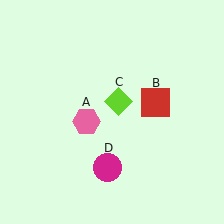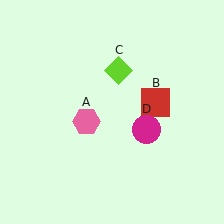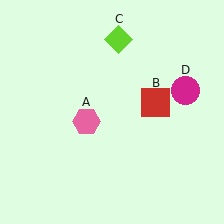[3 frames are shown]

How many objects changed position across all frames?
2 objects changed position: lime diamond (object C), magenta circle (object D).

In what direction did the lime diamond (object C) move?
The lime diamond (object C) moved up.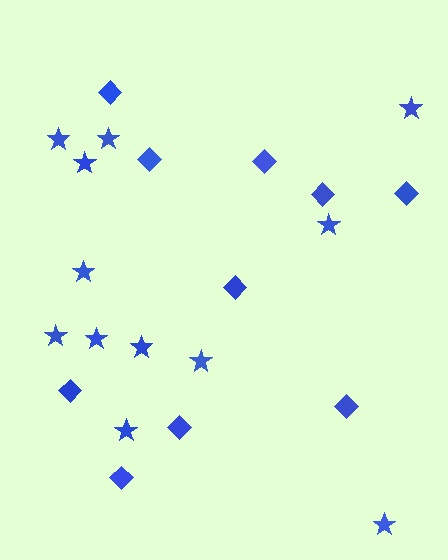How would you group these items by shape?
There are 2 groups: one group of diamonds (10) and one group of stars (12).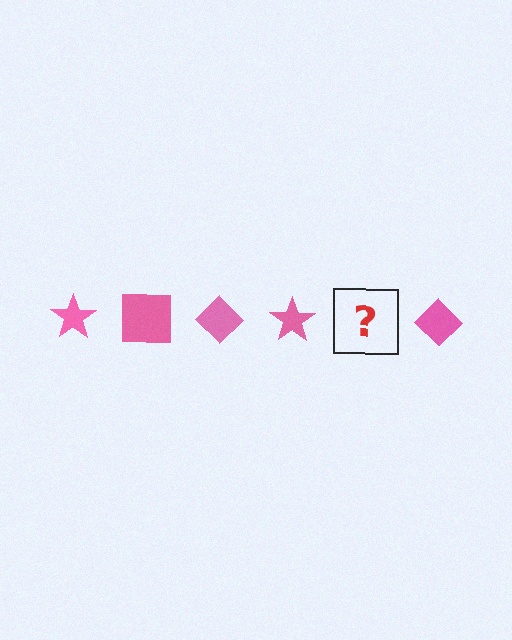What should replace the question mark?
The question mark should be replaced with a pink square.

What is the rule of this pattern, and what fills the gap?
The rule is that the pattern cycles through star, square, diamond shapes in pink. The gap should be filled with a pink square.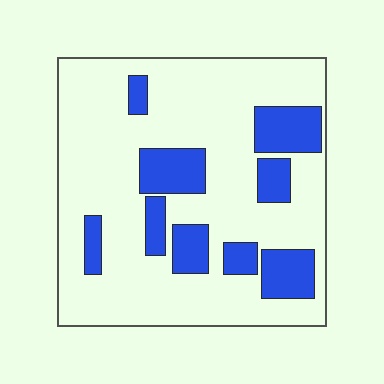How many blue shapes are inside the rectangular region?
9.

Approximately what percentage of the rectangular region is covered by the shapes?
Approximately 25%.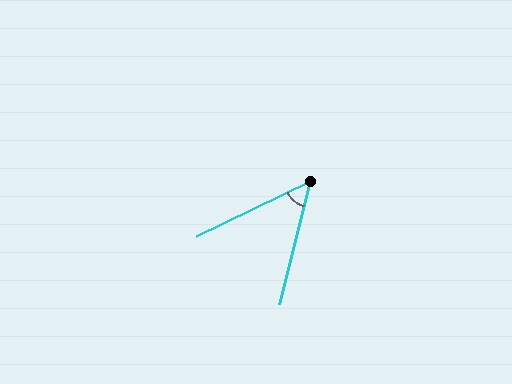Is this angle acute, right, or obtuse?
It is acute.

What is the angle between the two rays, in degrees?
Approximately 50 degrees.